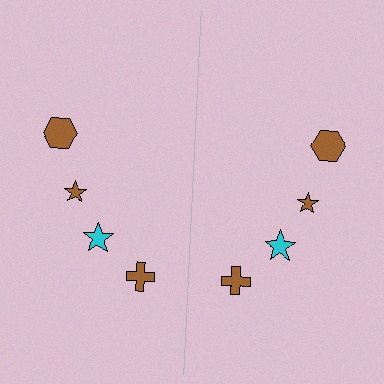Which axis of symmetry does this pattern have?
The pattern has a vertical axis of symmetry running through the center of the image.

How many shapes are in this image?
There are 8 shapes in this image.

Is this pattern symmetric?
Yes, this pattern has bilateral (reflection) symmetry.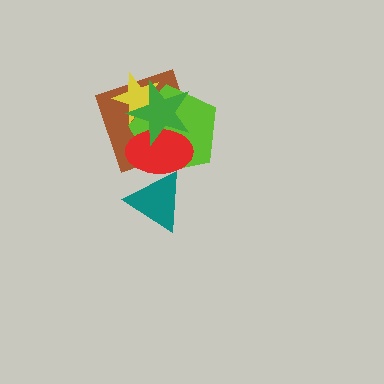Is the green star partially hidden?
No, no other shape covers it.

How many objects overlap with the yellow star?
3 objects overlap with the yellow star.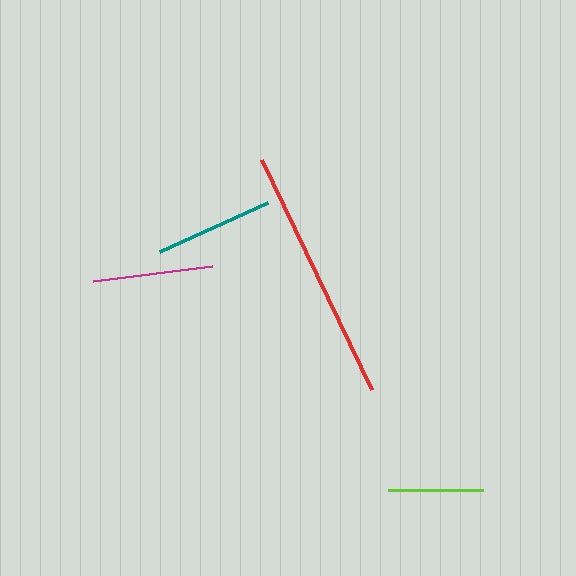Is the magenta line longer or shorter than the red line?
The red line is longer than the magenta line.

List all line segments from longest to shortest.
From longest to shortest: red, magenta, teal, lime.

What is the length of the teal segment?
The teal segment is approximately 118 pixels long.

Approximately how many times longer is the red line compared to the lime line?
The red line is approximately 2.7 times the length of the lime line.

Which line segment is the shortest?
The lime line is the shortest at approximately 95 pixels.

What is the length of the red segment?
The red segment is approximately 255 pixels long.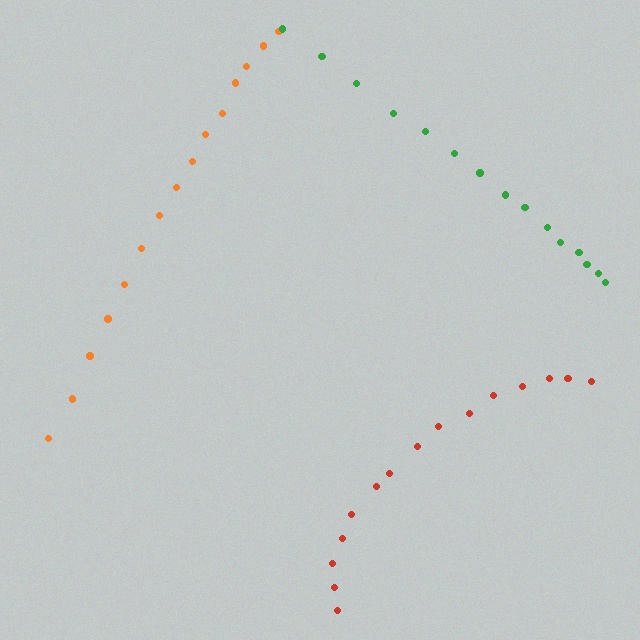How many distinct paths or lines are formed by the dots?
There are 3 distinct paths.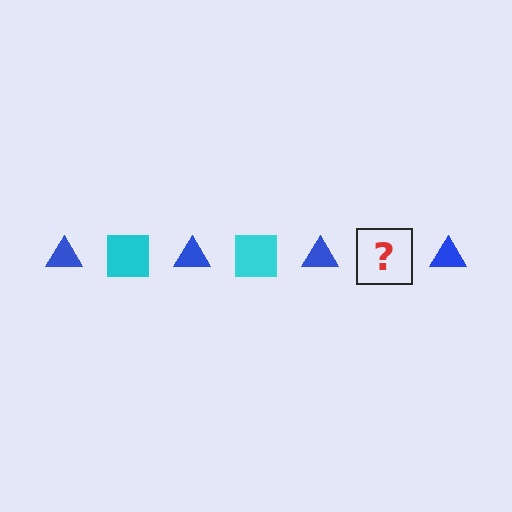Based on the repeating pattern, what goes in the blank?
The blank should be a cyan square.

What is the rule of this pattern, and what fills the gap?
The rule is that the pattern alternates between blue triangle and cyan square. The gap should be filled with a cyan square.